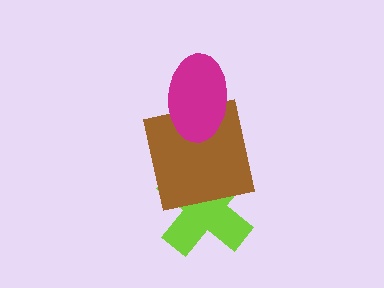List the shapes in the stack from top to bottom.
From top to bottom: the magenta ellipse, the brown square, the lime cross.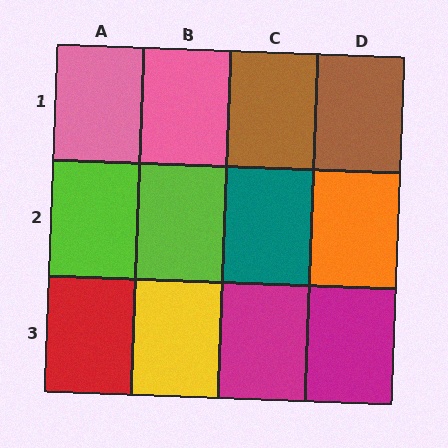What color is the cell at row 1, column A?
Pink.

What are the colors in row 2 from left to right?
Lime, lime, teal, orange.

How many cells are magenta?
2 cells are magenta.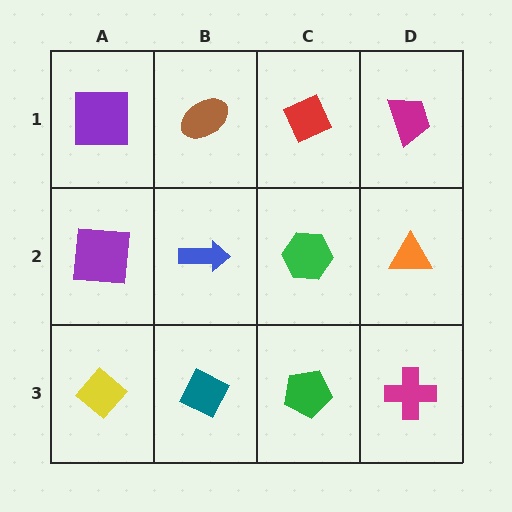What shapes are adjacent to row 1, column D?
An orange triangle (row 2, column D), a red diamond (row 1, column C).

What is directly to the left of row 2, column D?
A green hexagon.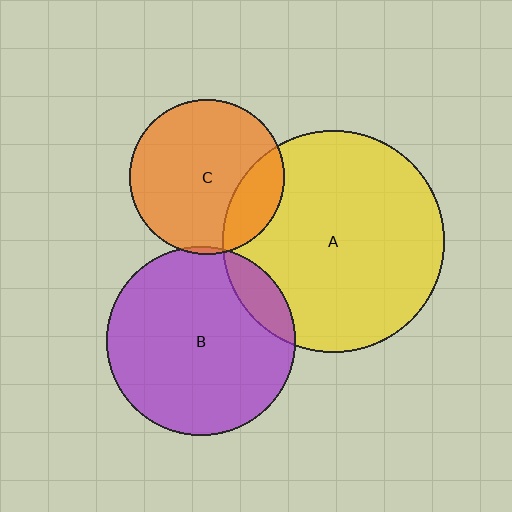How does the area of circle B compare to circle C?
Approximately 1.5 times.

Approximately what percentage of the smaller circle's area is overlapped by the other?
Approximately 10%.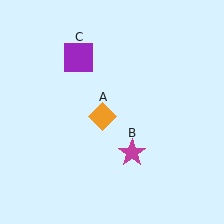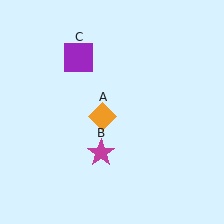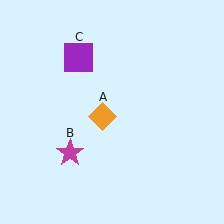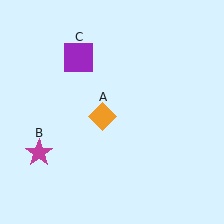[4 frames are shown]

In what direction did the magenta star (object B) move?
The magenta star (object B) moved left.